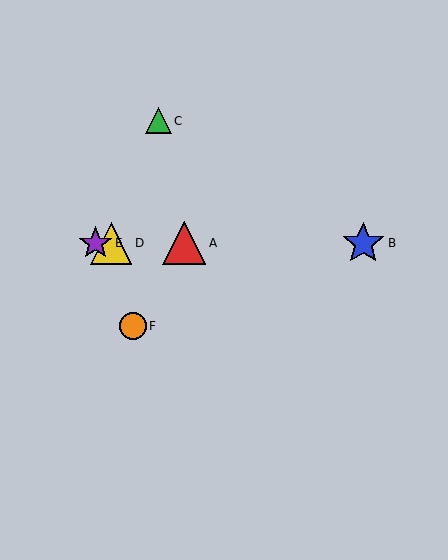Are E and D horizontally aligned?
Yes, both are at y≈243.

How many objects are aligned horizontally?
4 objects (A, B, D, E) are aligned horizontally.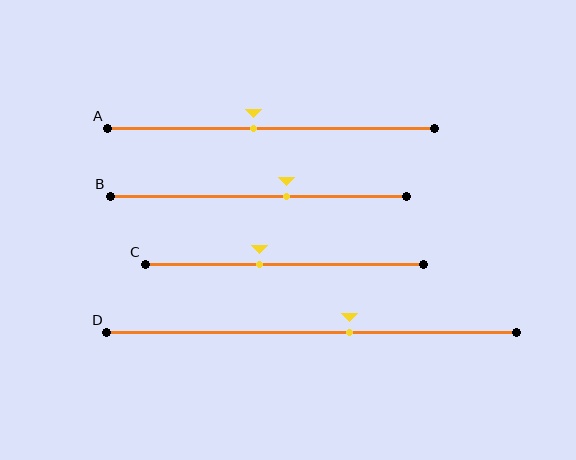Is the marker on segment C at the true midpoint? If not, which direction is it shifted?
No, the marker on segment C is shifted to the left by about 9% of the segment length.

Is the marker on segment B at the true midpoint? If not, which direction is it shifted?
No, the marker on segment B is shifted to the right by about 10% of the segment length.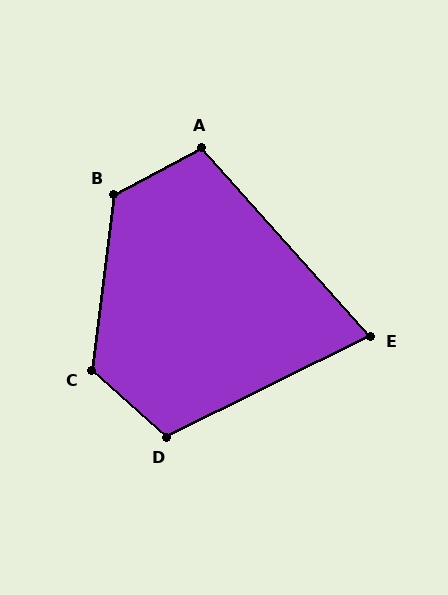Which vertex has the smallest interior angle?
E, at approximately 75 degrees.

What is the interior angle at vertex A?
Approximately 104 degrees (obtuse).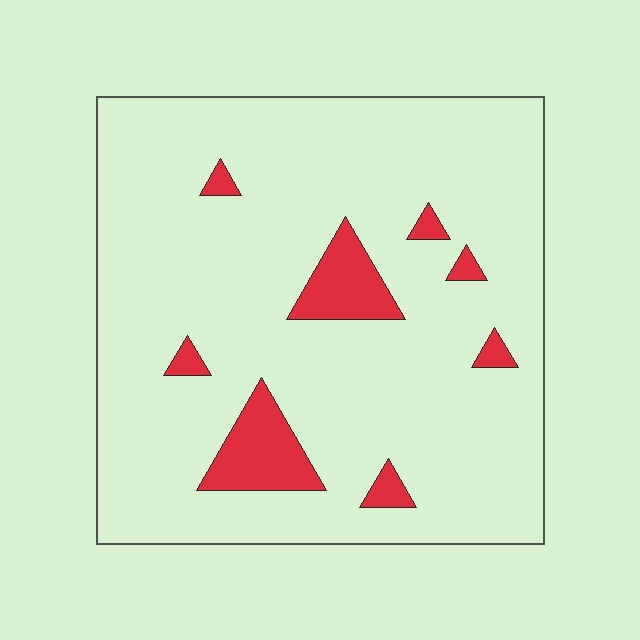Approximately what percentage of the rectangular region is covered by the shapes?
Approximately 10%.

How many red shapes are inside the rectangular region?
8.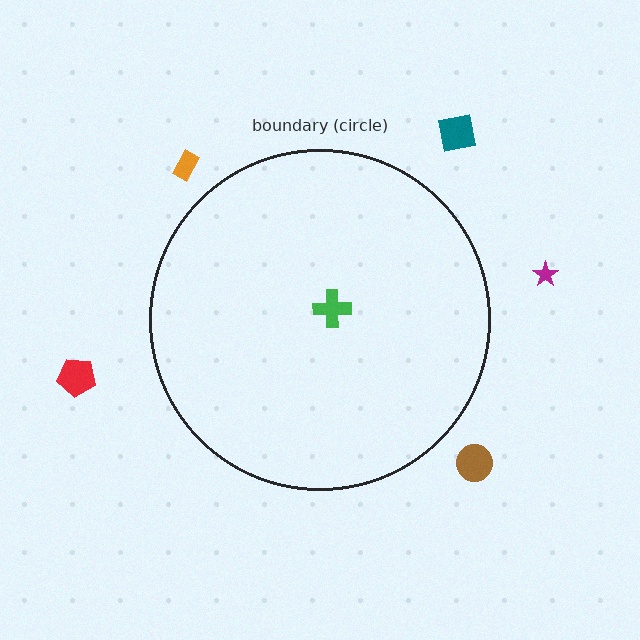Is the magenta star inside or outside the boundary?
Outside.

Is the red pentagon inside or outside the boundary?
Outside.